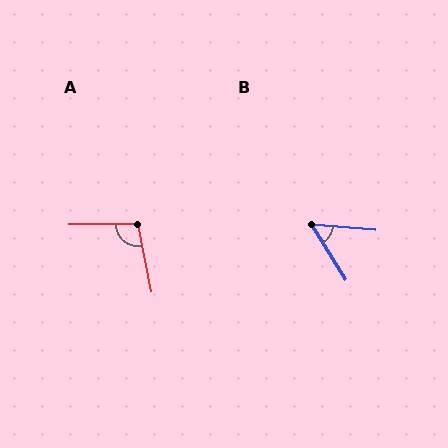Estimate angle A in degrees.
Approximately 101 degrees.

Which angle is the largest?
A, at approximately 101 degrees.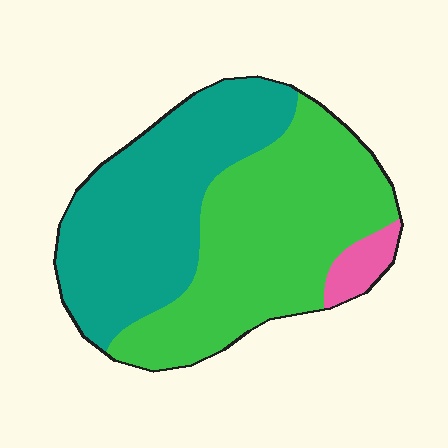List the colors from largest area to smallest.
From largest to smallest: green, teal, pink.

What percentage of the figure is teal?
Teal covers 45% of the figure.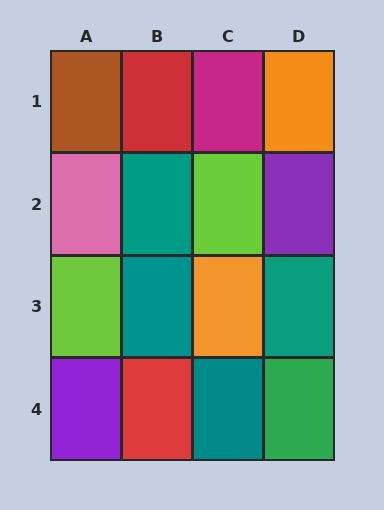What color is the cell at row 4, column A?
Purple.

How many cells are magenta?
1 cell is magenta.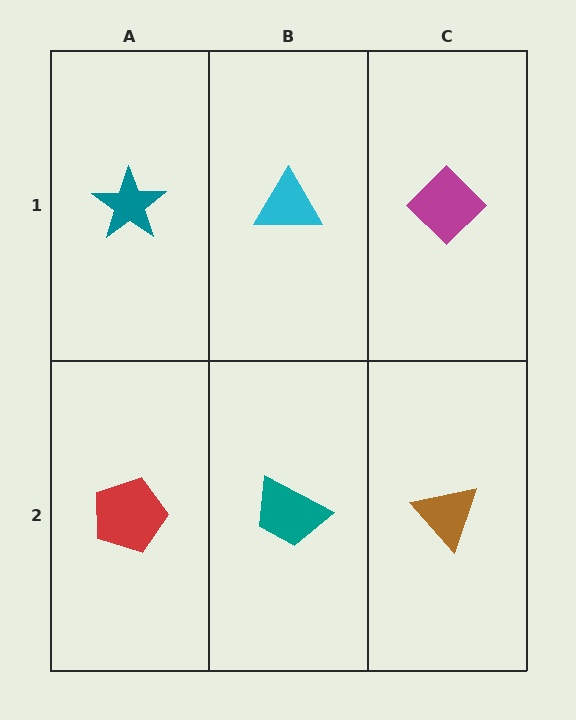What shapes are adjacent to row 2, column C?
A magenta diamond (row 1, column C), a teal trapezoid (row 2, column B).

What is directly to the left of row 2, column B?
A red pentagon.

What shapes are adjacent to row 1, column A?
A red pentagon (row 2, column A), a cyan triangle (row 1, column B).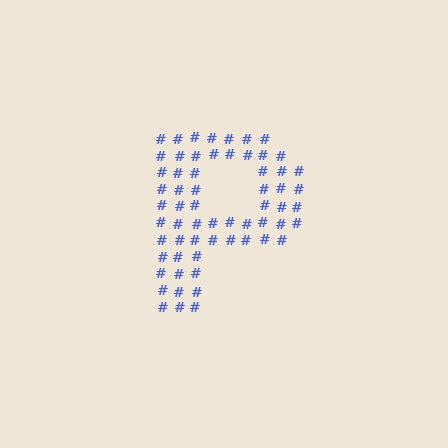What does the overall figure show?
The overall figure shows the letter P.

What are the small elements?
The small elements are hash symbols.